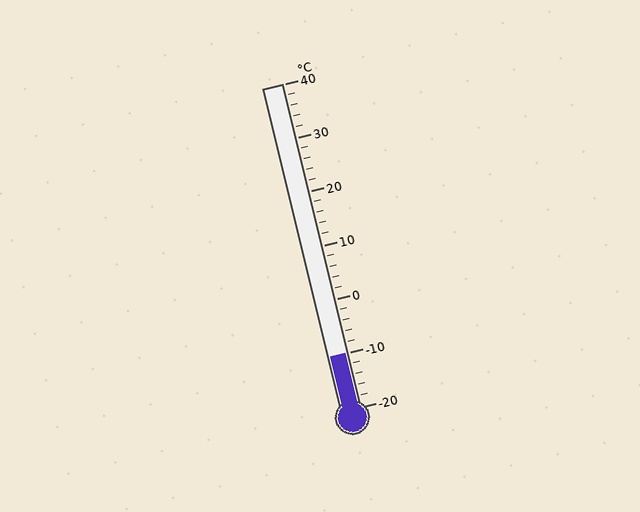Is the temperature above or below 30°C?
The temperature is below 30°C.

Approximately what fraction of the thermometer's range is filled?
The thermometer is filled to approximately 15% of its range.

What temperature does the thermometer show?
The thermometer shows approximately -10°C.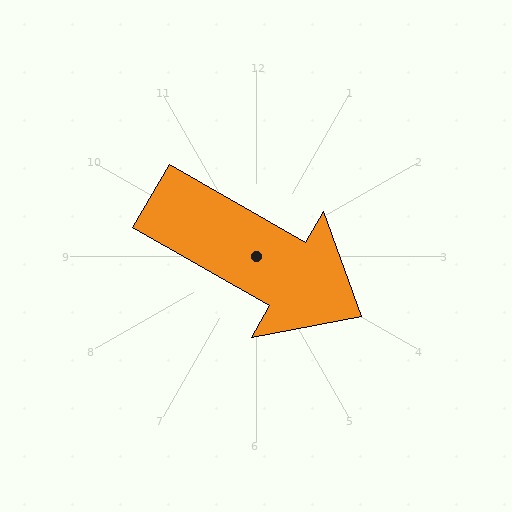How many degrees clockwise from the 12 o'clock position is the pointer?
Approximately 120 degrees.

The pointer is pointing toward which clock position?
Roughly 4 o'clock.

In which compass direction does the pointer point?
Southeast.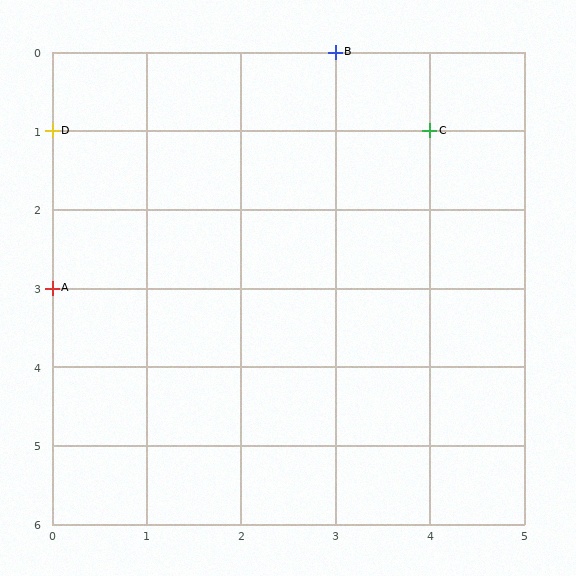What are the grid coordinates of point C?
Point C is at grid coordinates (4, 1).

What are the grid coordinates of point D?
Point D is at grid coordinates (0, 1).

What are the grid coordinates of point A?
Point A is at grid coordinates (0, 3).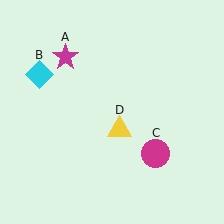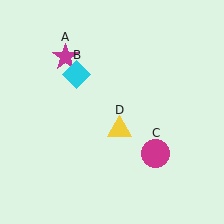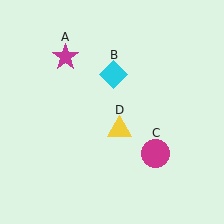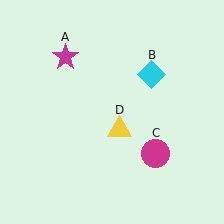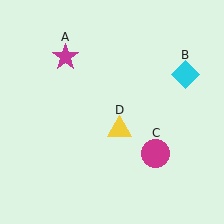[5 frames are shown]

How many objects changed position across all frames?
1 object changed position: cyan diamond (object B).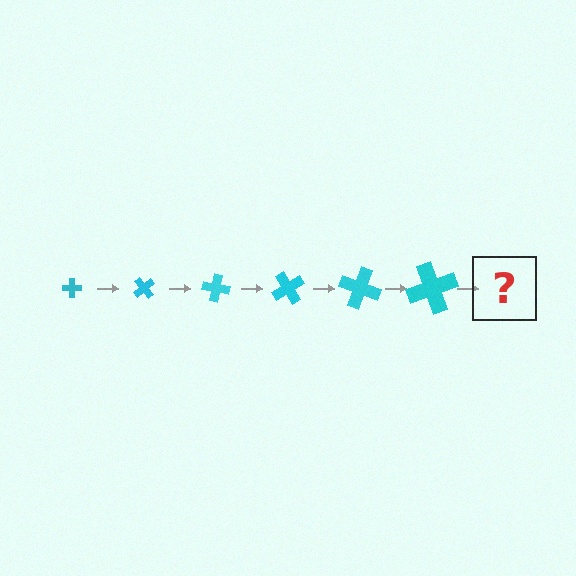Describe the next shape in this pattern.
It should be a cross, larger than the previous one and rotated 300 degrees from the start.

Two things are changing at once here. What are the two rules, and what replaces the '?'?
The two rules are that the cross grows larger each step and it rotates 50 degrees each step. The '?' should be a cross, larger than the previous one and rotated 300 degrees from the start.